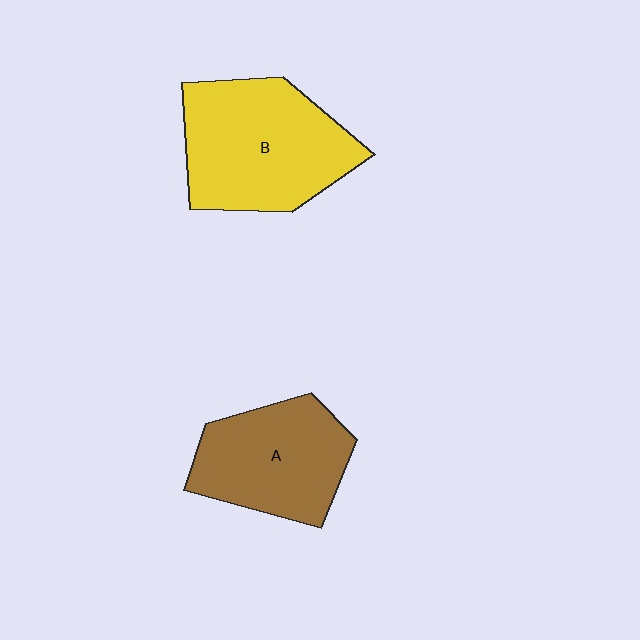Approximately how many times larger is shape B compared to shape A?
Approximately 1.3 times.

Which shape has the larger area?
Shape B (yellow).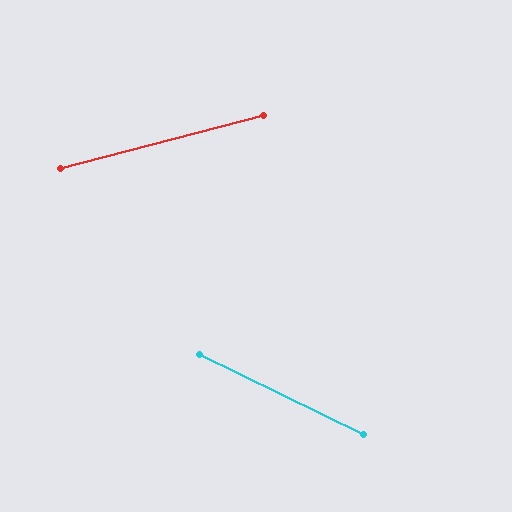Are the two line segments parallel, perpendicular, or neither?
Neither parallel nor perpendicular — they differ by about 41°.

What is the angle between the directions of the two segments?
Approximately 41 degrees.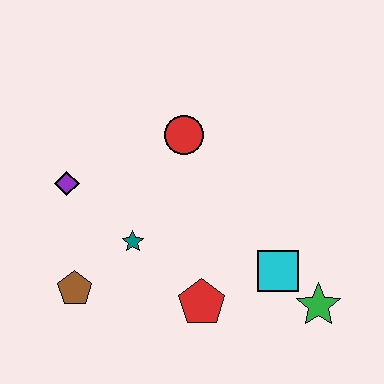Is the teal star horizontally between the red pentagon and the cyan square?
No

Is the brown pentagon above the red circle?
No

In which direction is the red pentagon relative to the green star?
The red pentagon is to the left of the green star.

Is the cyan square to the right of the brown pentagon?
Yes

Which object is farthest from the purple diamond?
The green star is farthest from the purple diamond.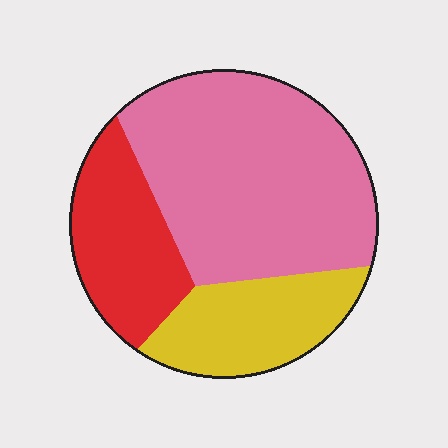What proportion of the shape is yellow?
Yellow takes up about one fifth (1/5) of the shape.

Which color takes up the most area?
Pink, at roughly 55%.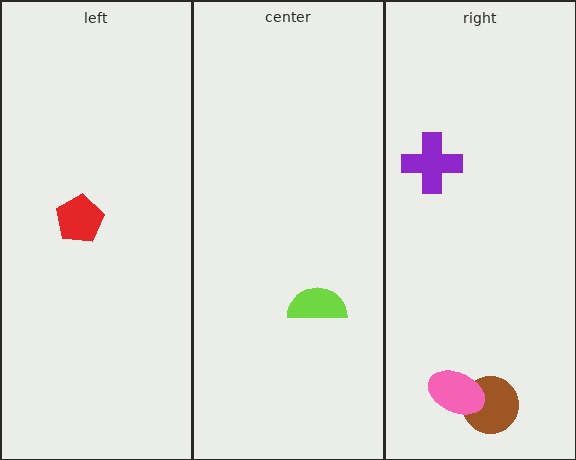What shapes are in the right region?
The brown circle, the purple cross, the pink ellipse.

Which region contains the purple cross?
The right region.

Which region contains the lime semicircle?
The center region.